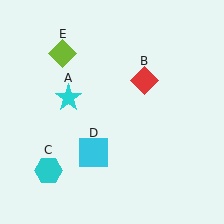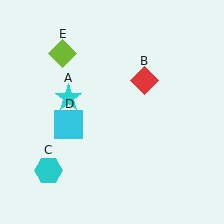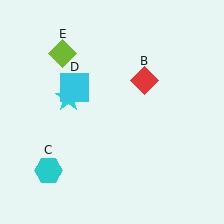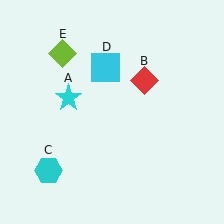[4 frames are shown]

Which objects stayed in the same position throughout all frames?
Cyan star (object A) and red diamond (object B) and cyan hexagon (object C) and lime diamond (object E) remained stationary.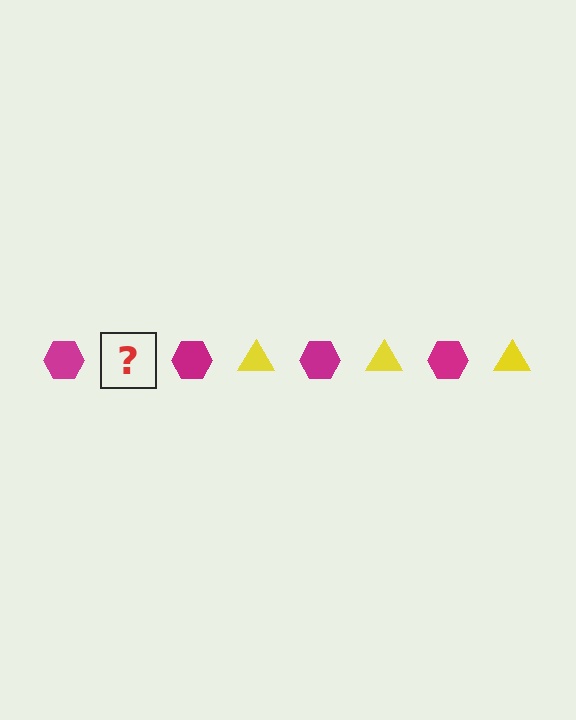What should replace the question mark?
The question mark should be replaced with a yellow triangle.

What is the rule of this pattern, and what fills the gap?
The rule is that the pattern alternates between magenta hexagon and yellow triangle. The gap should be filled with a yellow triangle.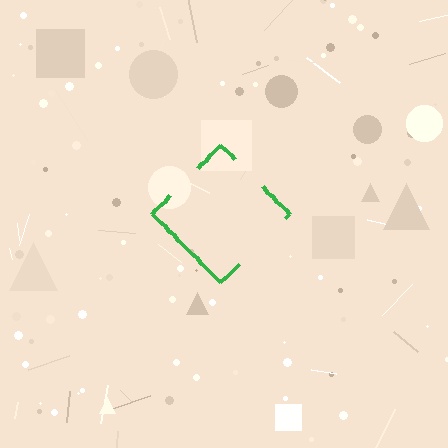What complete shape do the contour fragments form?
The contour fragments form a diamond.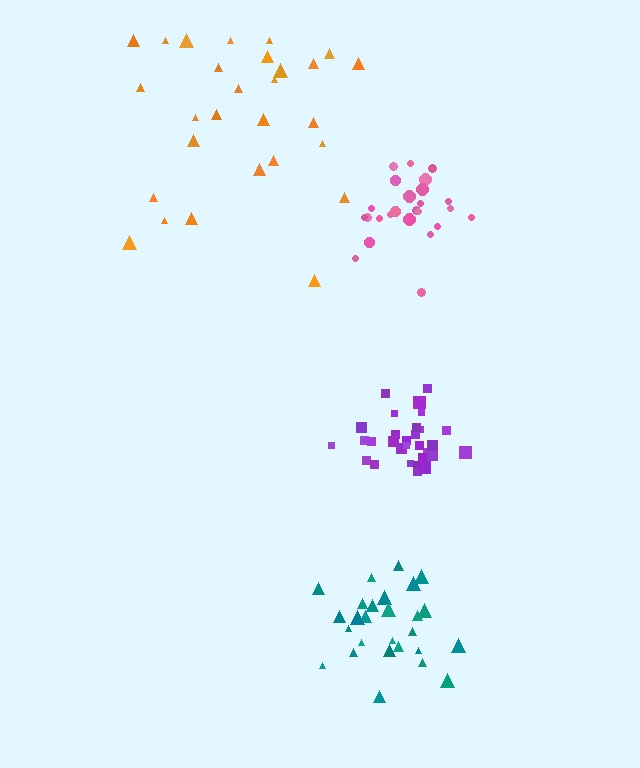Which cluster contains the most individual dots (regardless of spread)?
Purple (30).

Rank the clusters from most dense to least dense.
purple, pink, teal, orange.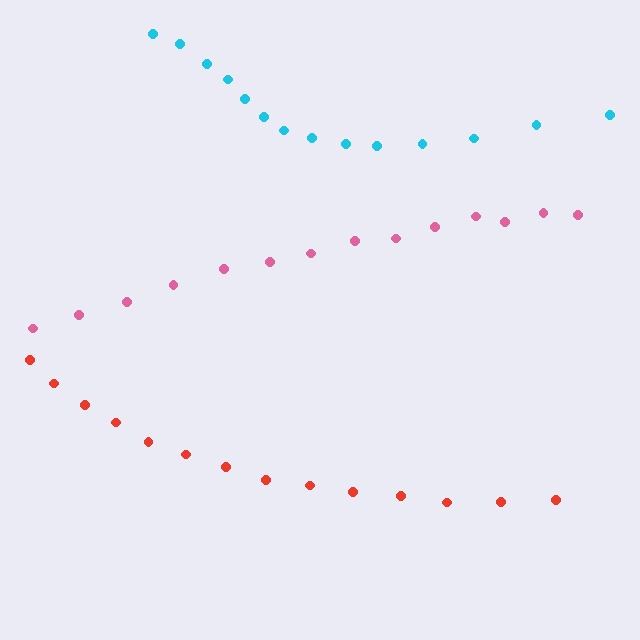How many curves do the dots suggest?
There are 3 distinct paths.